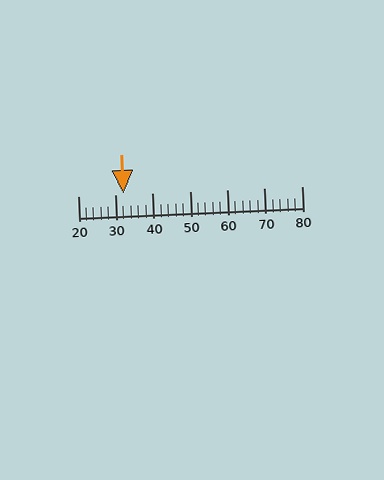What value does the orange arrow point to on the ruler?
The orange arrow points to approximately 32.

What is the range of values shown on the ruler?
The ruler shows values from 20 to 80.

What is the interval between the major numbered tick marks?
The major tick marks are spaced 10 units apart.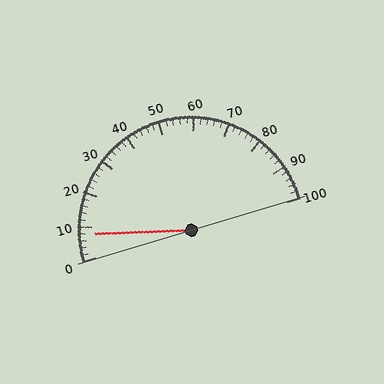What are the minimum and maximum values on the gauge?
The gauge ranges from 0 to 100.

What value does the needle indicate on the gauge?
The needle indicates approximately 8.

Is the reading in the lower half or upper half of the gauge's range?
The reading is in the lower half of the range (0 to 100).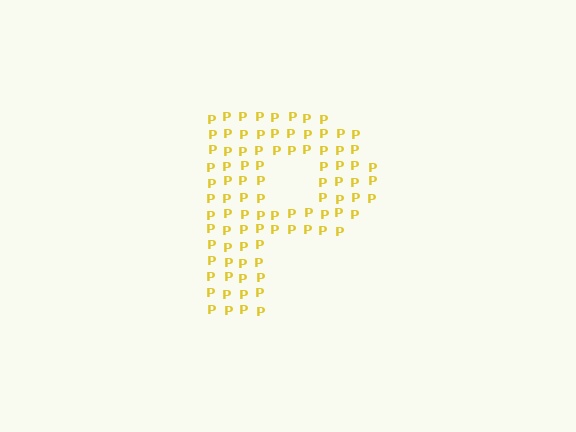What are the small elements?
The small elements are letter P's.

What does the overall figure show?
The overall figure shows the letter P.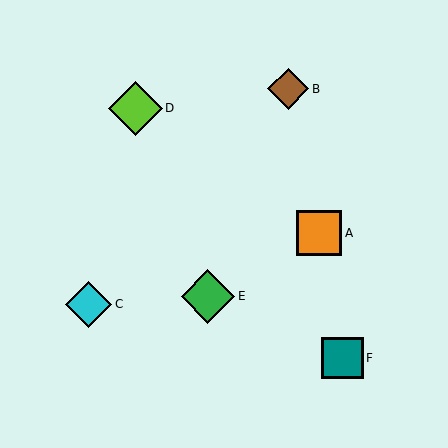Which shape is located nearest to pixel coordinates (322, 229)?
The orange square (labeled A) at (319, 233) is nearest to that location.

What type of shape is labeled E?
Shape E is a green diamond.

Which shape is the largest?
The lime diamond (labeled D) is the largest.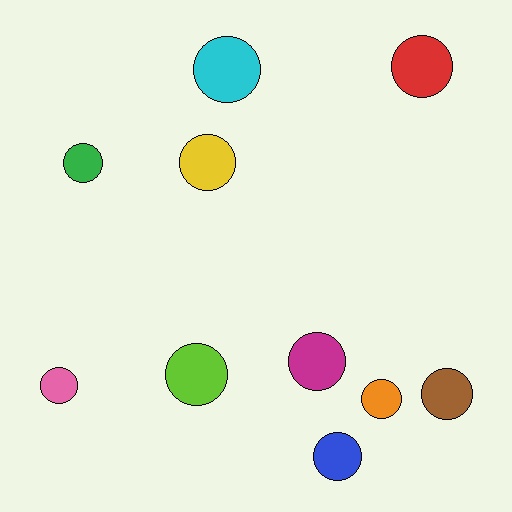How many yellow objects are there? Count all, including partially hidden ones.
There is 1 yellow object.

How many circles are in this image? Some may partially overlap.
There are 10 circles.